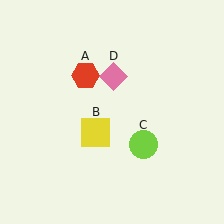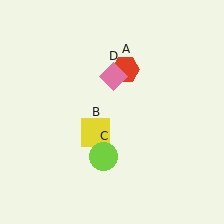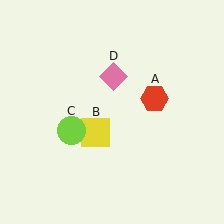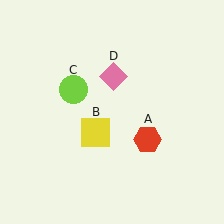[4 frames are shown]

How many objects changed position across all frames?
2 objects changed position: red hexagon (object A), lime circle (object C).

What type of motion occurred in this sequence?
The red hexagon (object A), lime circle (object C) rotated clockwise around the center of the scene.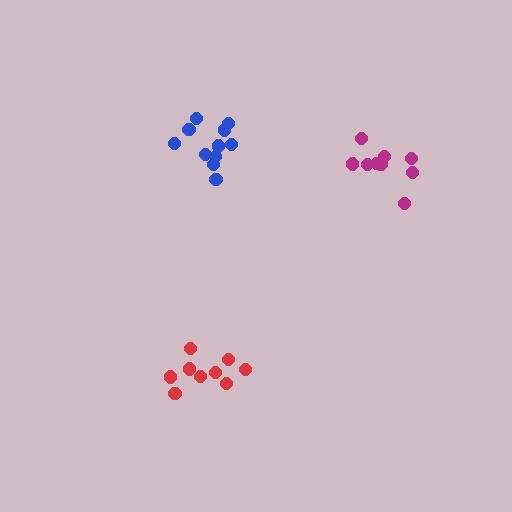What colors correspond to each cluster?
The clusters are colored: red, blue, magenta.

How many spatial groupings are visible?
There are 3 spatial groupings.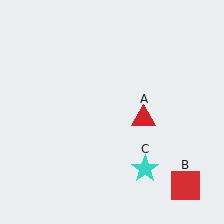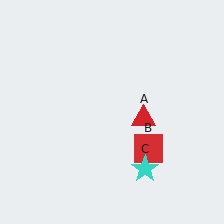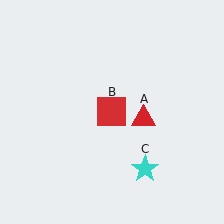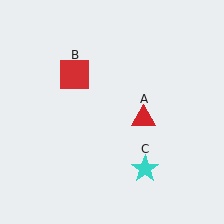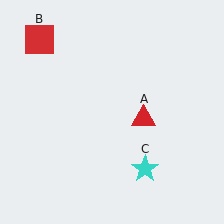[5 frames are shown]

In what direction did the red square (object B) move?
The red square (object B) moved up and to the left.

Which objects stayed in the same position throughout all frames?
Red triangle (object A) and cyan star (object C) remained stationary.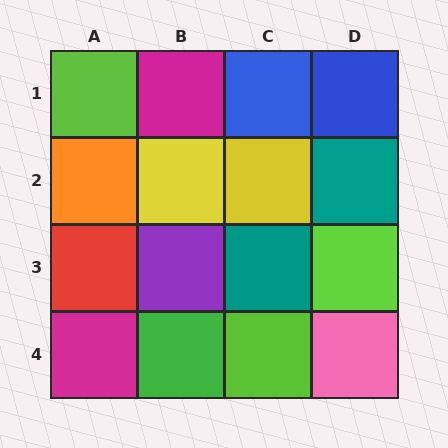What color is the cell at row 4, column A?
Magenta.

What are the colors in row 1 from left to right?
Lime, magenta, blue, blue.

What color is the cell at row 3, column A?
Red.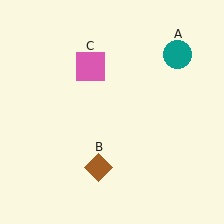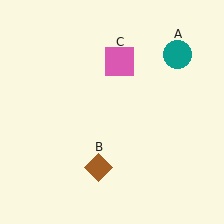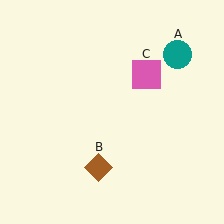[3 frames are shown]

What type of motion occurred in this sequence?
The pink square (object C) rotated clockwise around the center of the scene.